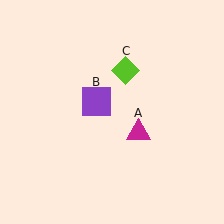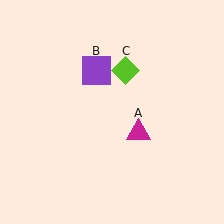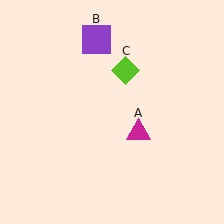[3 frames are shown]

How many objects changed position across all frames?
1 object changed position: purple square (object B).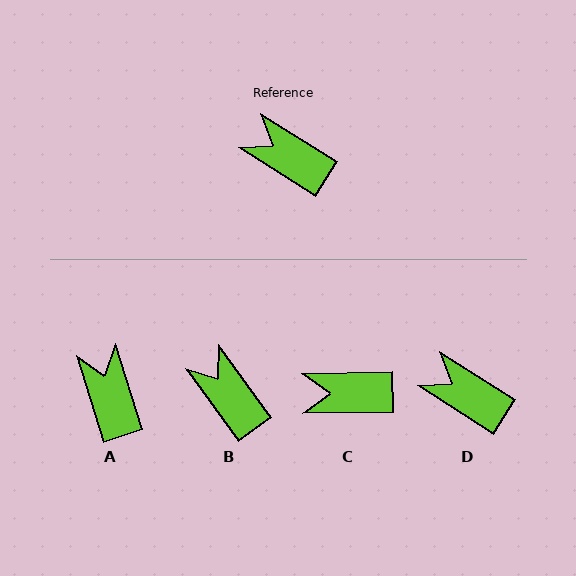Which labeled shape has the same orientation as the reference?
D.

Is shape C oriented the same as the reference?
No, it is off by about 33 degrees.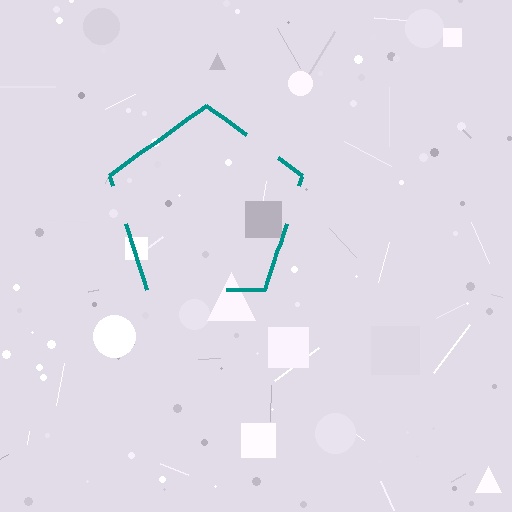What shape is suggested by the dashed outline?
The dashed outline suggests a pentagon.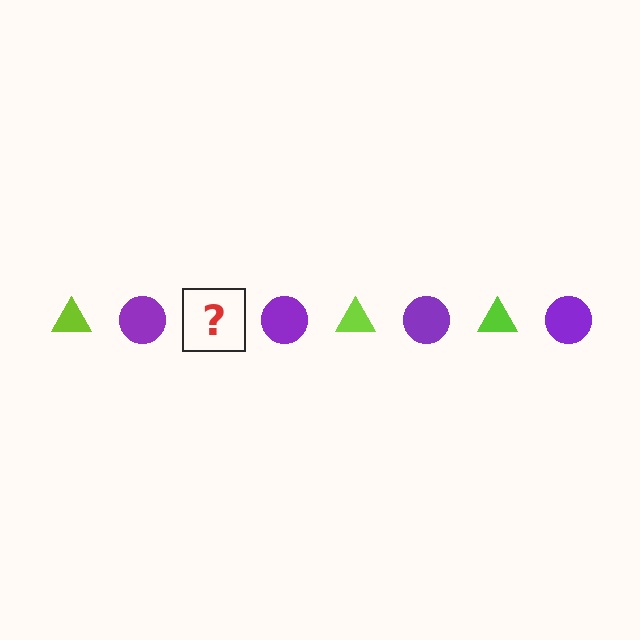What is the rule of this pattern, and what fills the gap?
The rule is that the pattern alternates between lime triangle and purple circle. The gap should be filled with a lime triangle.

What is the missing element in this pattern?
The missing element is a lime triangle.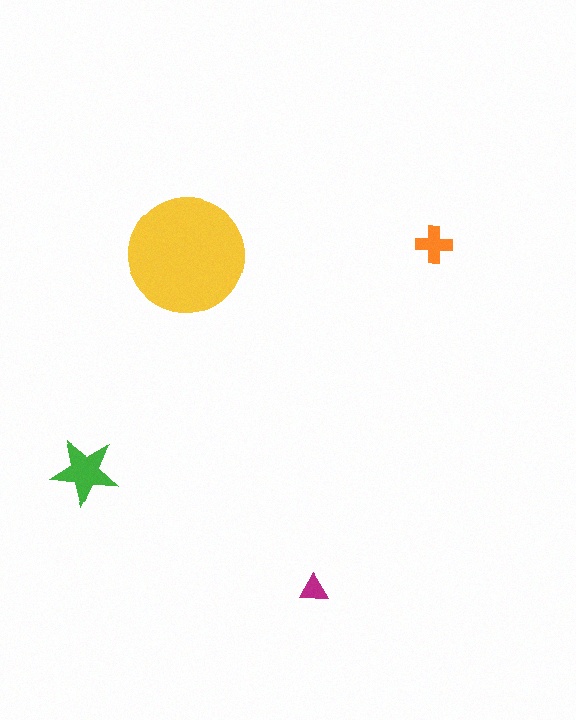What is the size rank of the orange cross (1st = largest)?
3rd.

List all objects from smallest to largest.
The magenta triangle, the orange cross, the green star, the yellow circle.